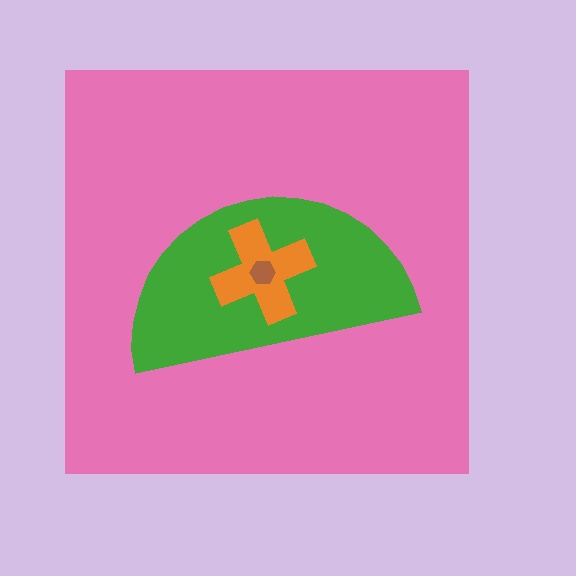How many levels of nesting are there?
4.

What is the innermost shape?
The brown hexagon.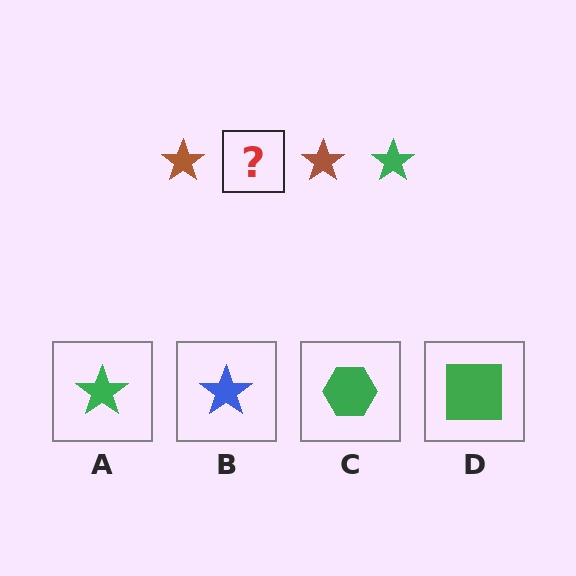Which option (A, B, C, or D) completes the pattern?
A.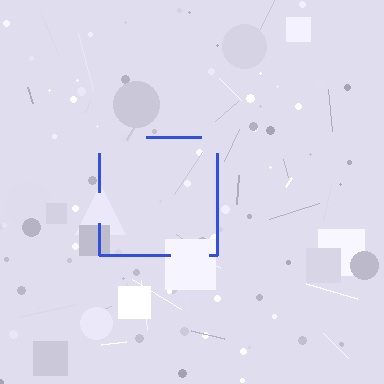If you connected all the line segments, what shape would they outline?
They would outline a square.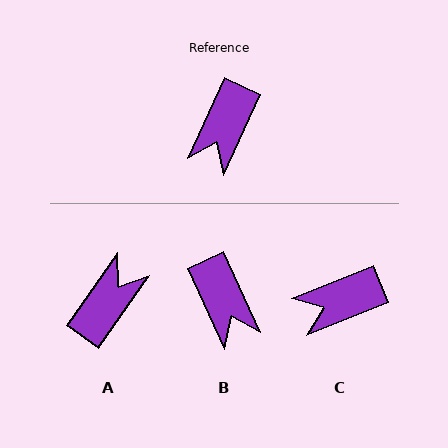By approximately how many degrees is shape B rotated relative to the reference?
Approximately 50 degrees counter-clockwise.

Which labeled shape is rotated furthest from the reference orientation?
A, about 170 degrees away.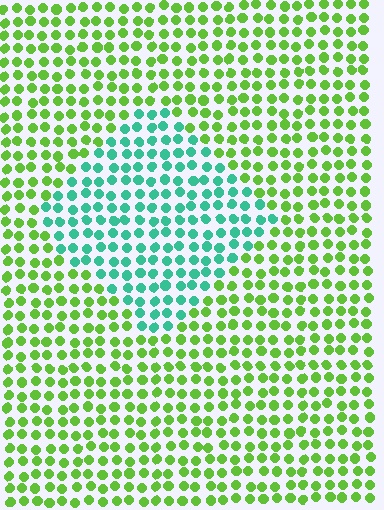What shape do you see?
I see a diamond.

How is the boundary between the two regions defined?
The boundary is defined purely by a slight shift in hue (about 59 degrees). Spacing, size, and orientation are identical on both sides.